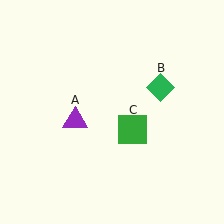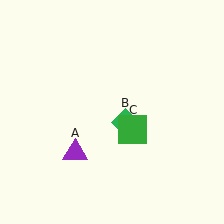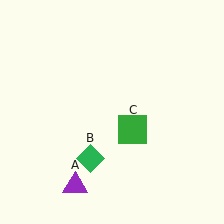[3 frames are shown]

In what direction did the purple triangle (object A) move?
The purple triangle (object A) moved down.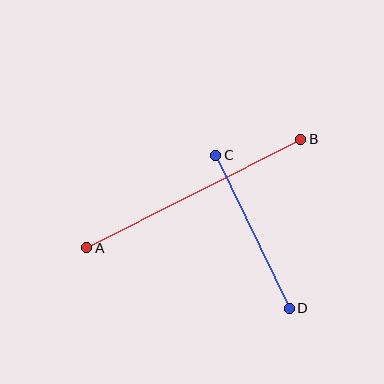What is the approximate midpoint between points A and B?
The midpoint is at approximately (194, 194) pixels.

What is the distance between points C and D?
The distance is approximately 170 pixels.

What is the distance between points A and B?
The distance is approximately 240 pixels.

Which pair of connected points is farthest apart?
Points A and B are farthest apart.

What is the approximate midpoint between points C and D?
The midpoint is at approximately (253, 232) pixels.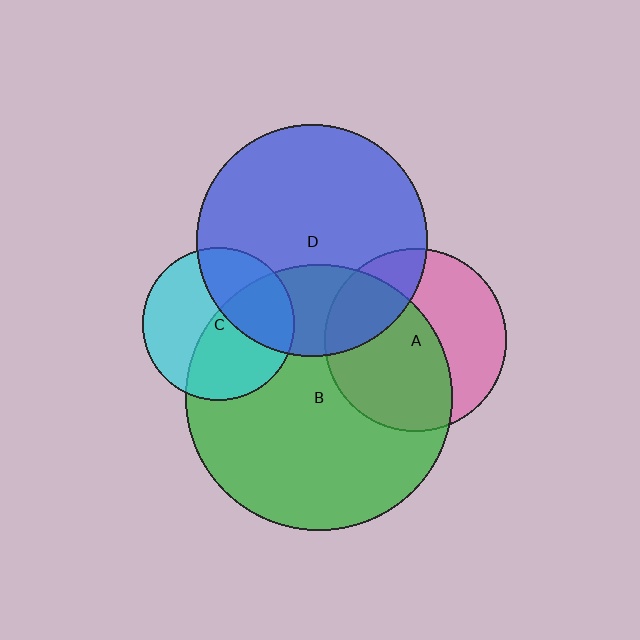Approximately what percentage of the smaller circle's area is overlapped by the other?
Approximately 30%.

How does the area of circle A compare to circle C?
Approximately 1.4 times.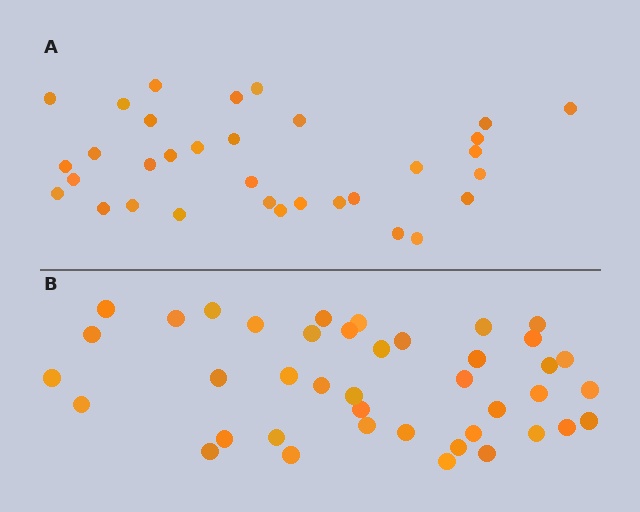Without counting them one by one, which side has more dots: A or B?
Region B (the bottom region) has more dots.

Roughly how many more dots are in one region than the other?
Region B has roughly 8 or so more dots than region A.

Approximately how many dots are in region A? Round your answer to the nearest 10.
About 30 dots. (The exact count is 33, which rounds to 30.)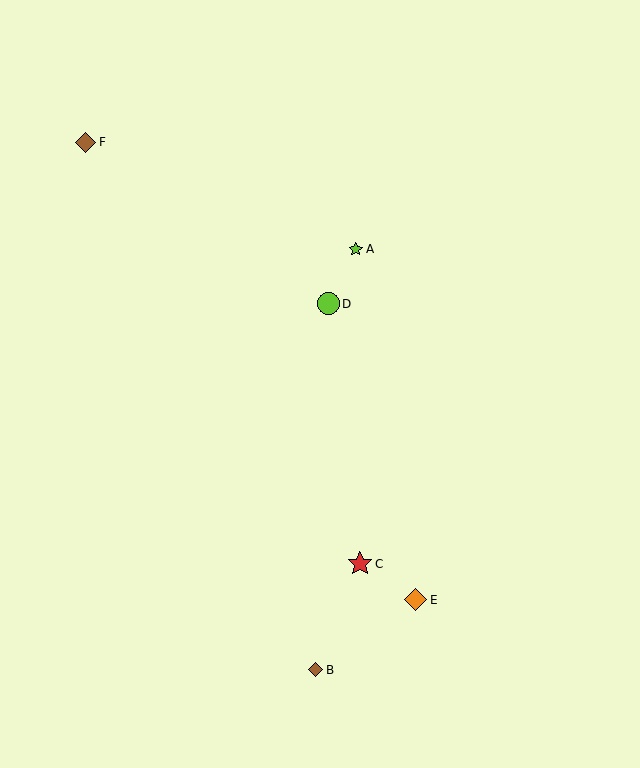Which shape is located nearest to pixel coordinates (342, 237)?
The lime star (labeled A) at (356, 249) is nearest to that location.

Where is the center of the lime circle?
The center of the lime circle is at (328, 304).